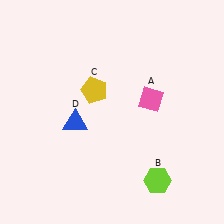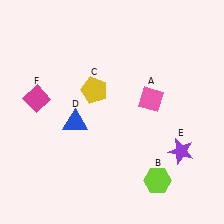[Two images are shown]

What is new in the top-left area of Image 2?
A magenta diamond (F) was added in the top-left area of Image 2.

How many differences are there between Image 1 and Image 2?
There are 2 differences between the two images.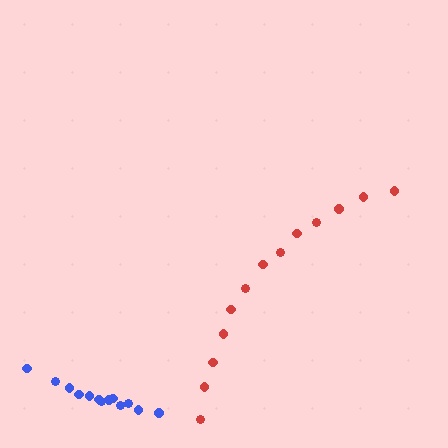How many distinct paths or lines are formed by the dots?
There are 2 distinct paths.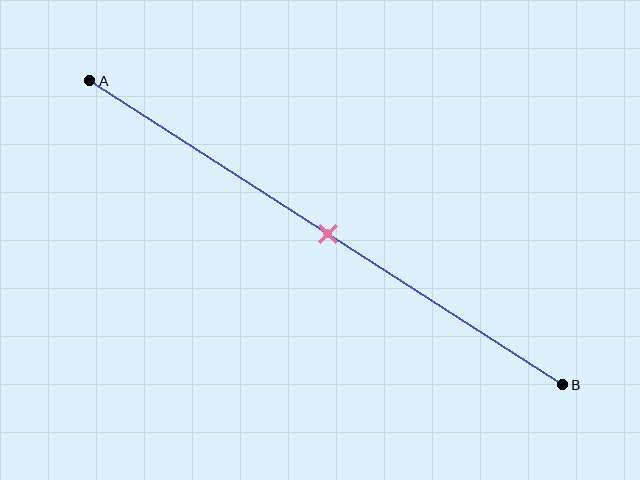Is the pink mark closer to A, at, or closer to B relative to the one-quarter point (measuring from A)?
The pink mark is closer to point B than the one-quarter point of segment AB.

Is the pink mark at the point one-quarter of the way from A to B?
No, the mark is at about 50% from A, not at the 25% one-quarter point.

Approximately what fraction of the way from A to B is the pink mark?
The pink mark is approximately 50% of the way from A to B.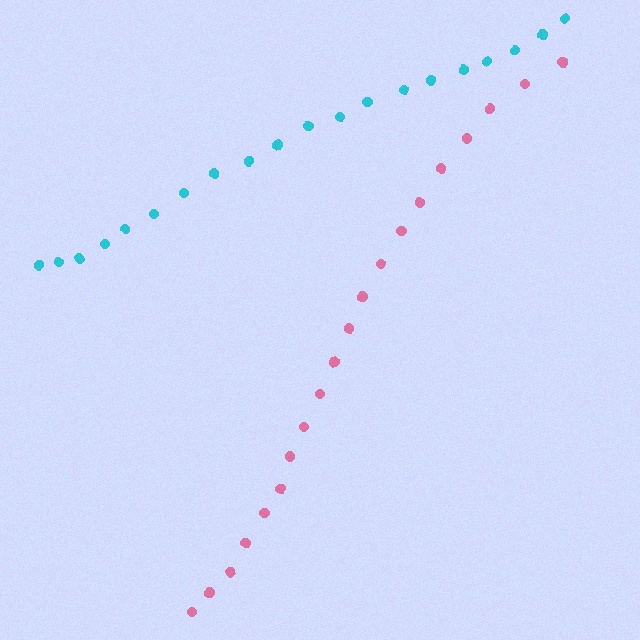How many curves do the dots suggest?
There are 2 distinct paths.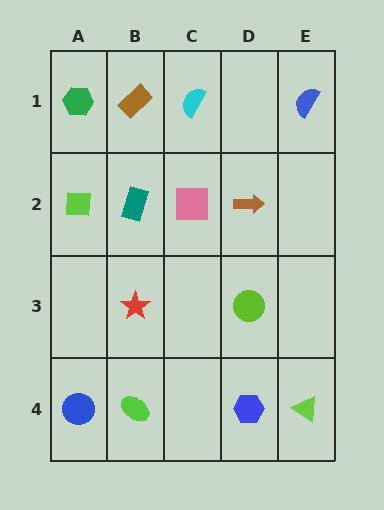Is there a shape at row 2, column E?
No, that cell is empty.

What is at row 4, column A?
A blue circle.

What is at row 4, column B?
A lime ellipse.